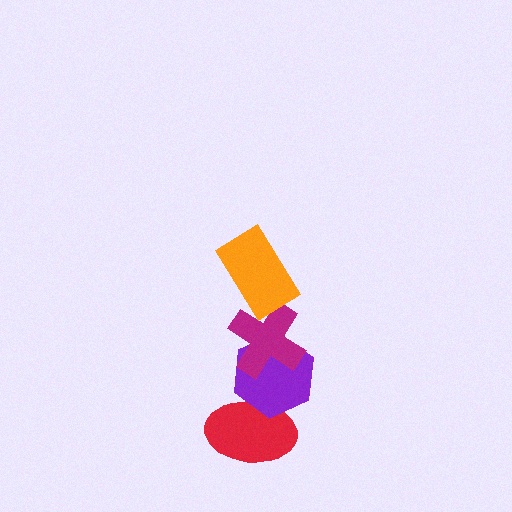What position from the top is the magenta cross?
The magenta cross is 2nd from the top.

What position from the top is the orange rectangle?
The orange rectangle is 1st from the top.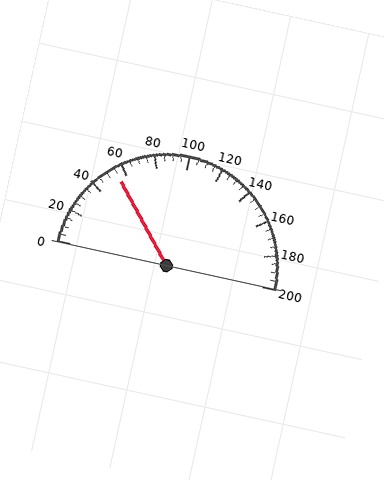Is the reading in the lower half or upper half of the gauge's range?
The reading is in the lower half of the range (0 to 200).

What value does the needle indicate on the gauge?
The needle indicates approximately 55.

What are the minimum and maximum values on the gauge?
The gauge ranges from 0 to 200.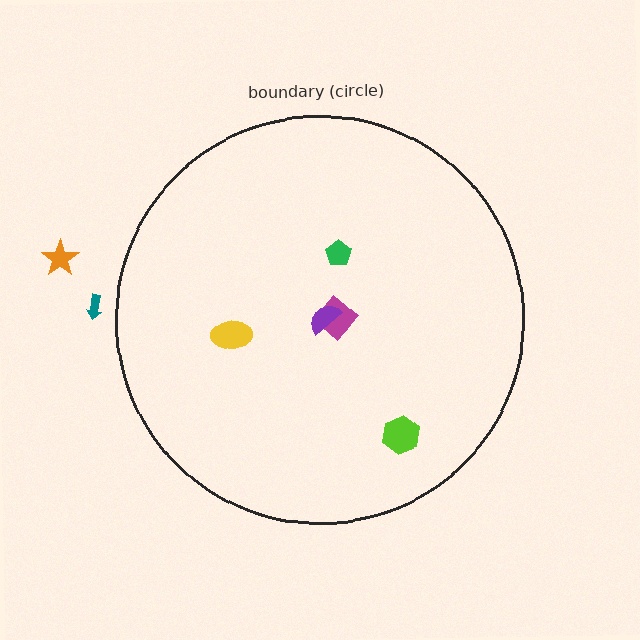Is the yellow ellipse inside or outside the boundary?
Inside.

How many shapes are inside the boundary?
5 inside, 2 outside.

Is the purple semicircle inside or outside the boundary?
Inside.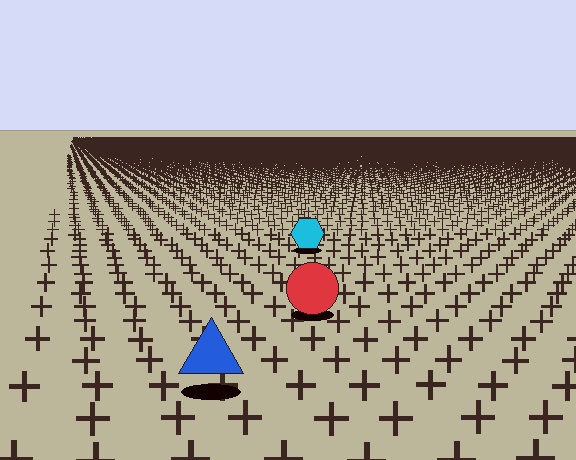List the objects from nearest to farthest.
From nearest to farthest: the blue triangle, the red circle, the cyan hexagon.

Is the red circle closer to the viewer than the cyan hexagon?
Yes. The red circle is closer — you can tell from the texture gradient: the ground texture is coarser near it.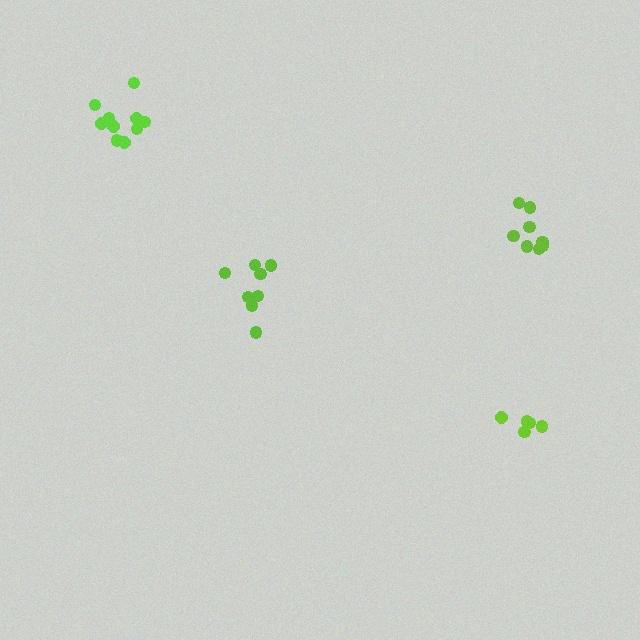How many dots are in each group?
Group 1: 8 dots, Group 2: 10 dots, Group 3: 5 dots, Group 4: 8 dots (31 total).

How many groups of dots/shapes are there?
There are 4 groups.